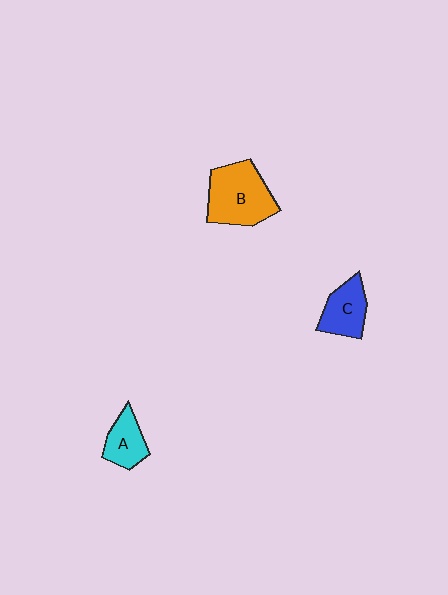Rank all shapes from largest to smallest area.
From largest to smallest: B (orange), C (blue), A (cyan).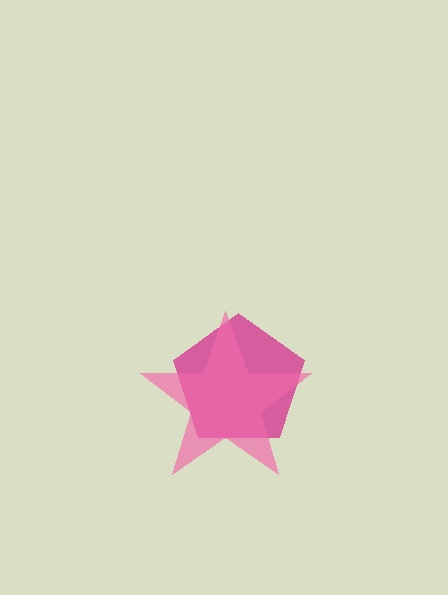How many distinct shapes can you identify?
There are 2 distinct shapes: a magenta pentagon, a pink star.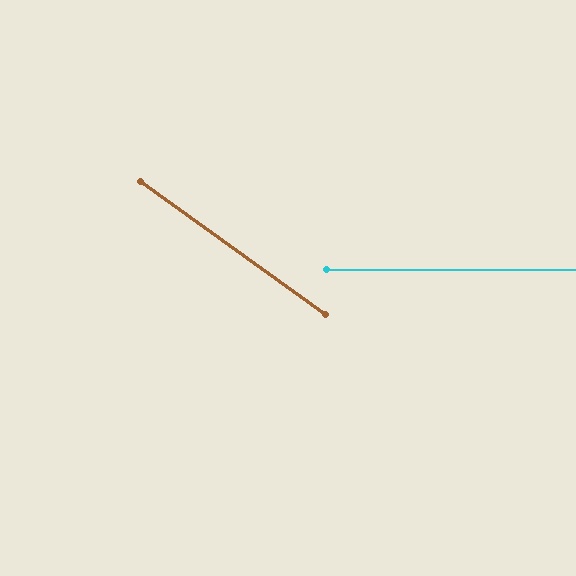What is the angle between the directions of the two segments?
Approximately 35 degrees.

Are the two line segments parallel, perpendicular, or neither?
Neither parallel nor perpendicular — they differ by about 35°.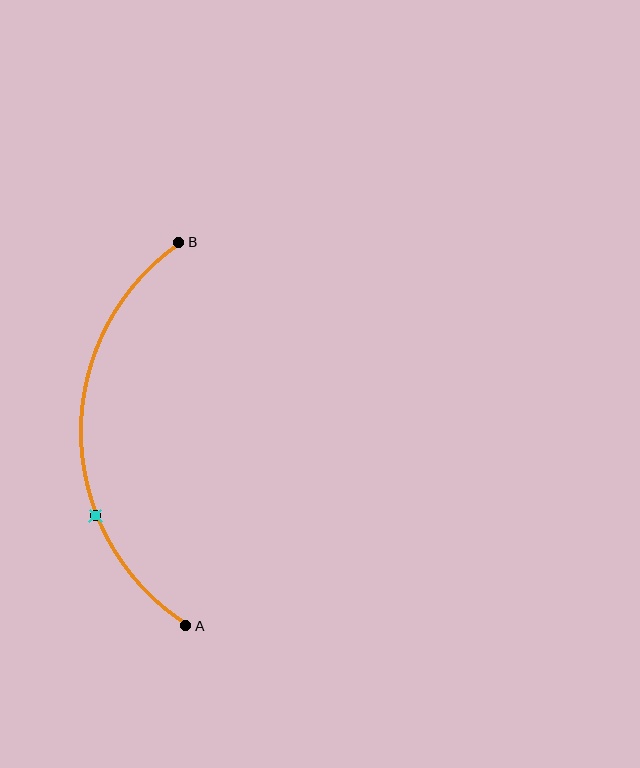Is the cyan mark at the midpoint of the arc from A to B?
No. The cyan mark lies on the arc but is closer to endpoint A. The arc midpoint would be at the point on the curve equidistant along the arc from both A and B.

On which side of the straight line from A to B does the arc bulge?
The arc bulges to the left of the straight line connecting A and B.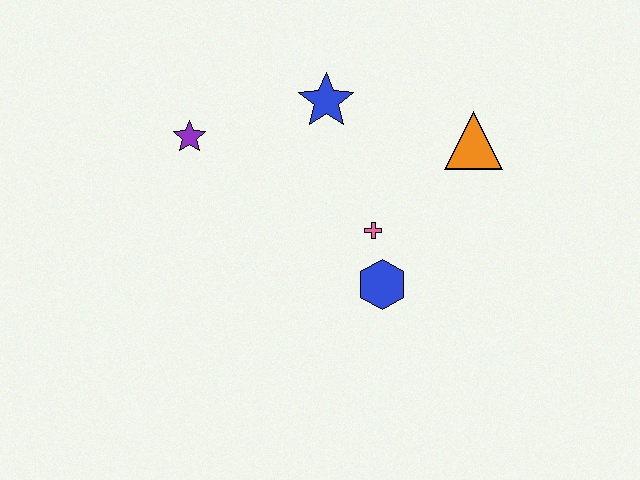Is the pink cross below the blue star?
Yes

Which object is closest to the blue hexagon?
The pink cross is closest to the blue hexagon.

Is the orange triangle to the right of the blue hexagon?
Yes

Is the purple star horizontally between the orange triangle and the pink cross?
No